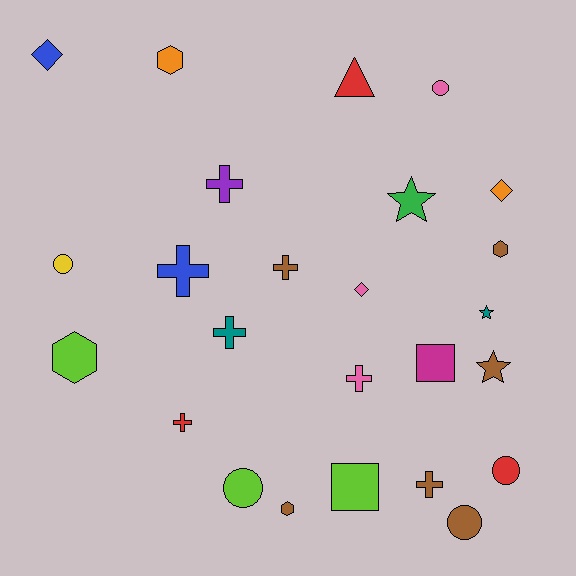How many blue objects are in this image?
There are 2 blue objects.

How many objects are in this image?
There are 25 objects.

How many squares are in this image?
There are 2 squares.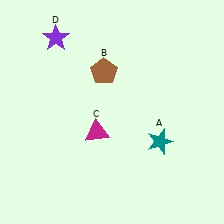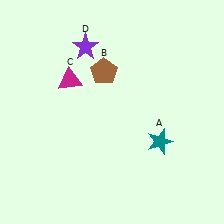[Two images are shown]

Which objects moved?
The objects that moved are: the magenta triangle (C), the purple star (D).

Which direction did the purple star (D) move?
The purple star (D) moved right.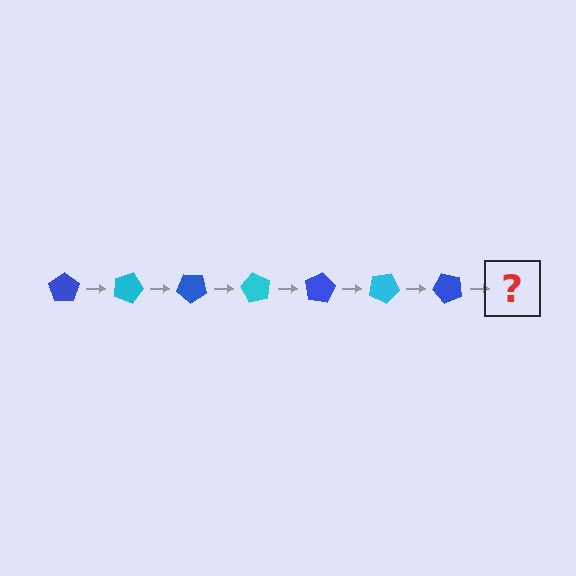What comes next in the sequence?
The next element should be a cyan pentagon, rotated 140 degrees from the start.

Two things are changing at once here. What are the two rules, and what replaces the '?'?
The two rules are that it rotates 20 degrees each step and the color cycles through blue and cyan. The '?' should be a cyan pentagon, rotated 140 degrees from the start.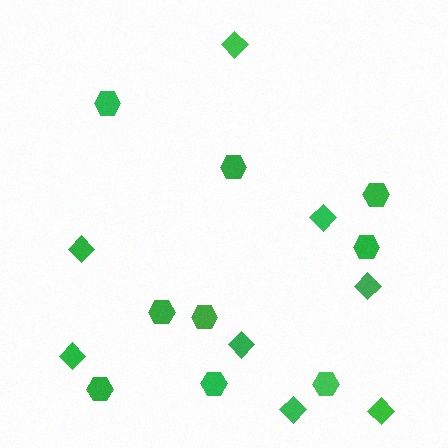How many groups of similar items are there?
There are 2 groups: one group of hexagons (9) and one group of diamonds (8).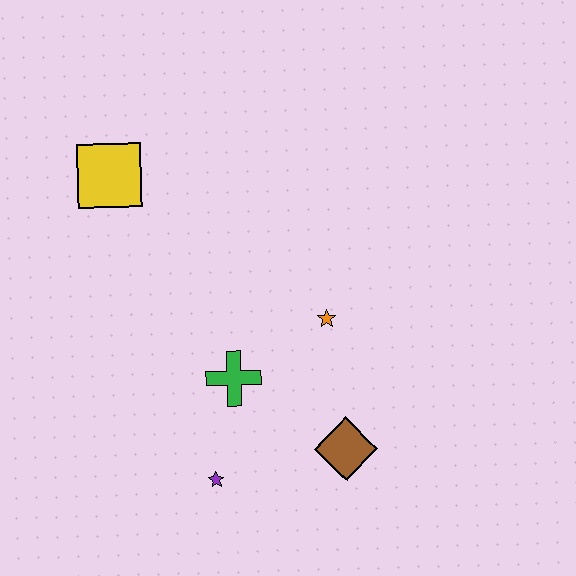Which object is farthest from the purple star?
The yellow square is farthest from the purple star.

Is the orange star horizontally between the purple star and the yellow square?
No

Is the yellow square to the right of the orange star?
No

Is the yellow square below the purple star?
No